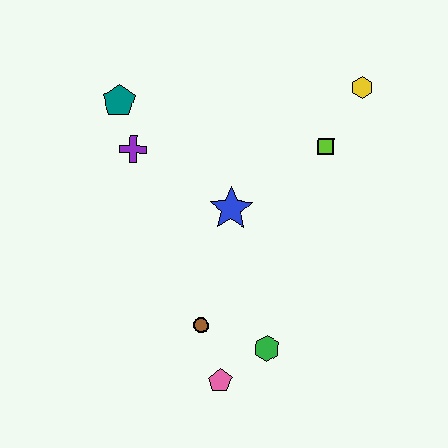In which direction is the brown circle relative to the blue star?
The brown circle is below the blue star.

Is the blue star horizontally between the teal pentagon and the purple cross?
No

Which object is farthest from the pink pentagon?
The yellow hexagon is farthest from the pink pentagon.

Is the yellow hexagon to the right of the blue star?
Yes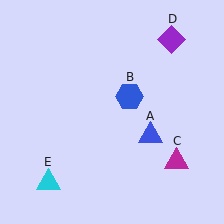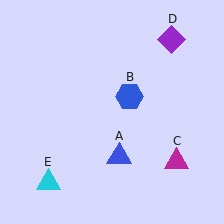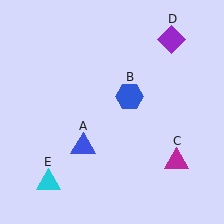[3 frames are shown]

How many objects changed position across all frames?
1 object changed position: blue triangle (object A).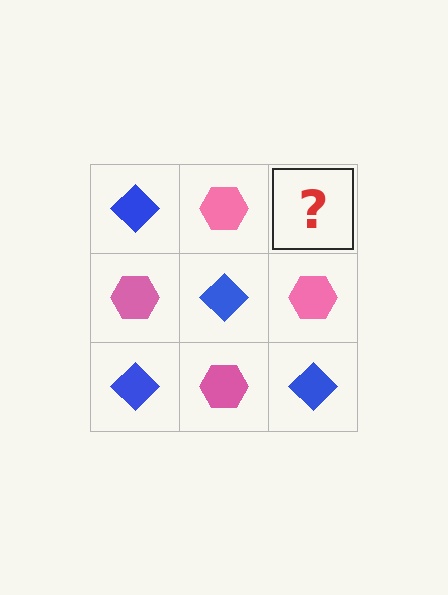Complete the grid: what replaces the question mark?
The question mark should be replaced with a blue diamond.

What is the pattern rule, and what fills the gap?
The rule is that it alternates blue diamond and pink hexagon in a checkerboard pattern. The gap should be filled with a blue diamond.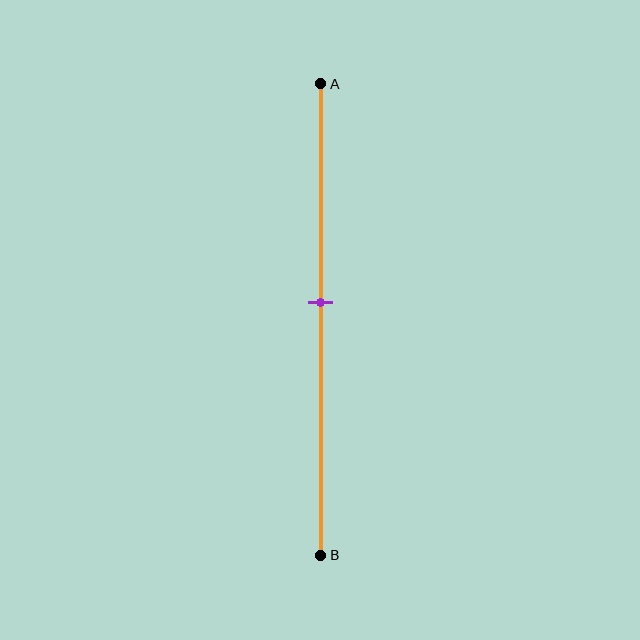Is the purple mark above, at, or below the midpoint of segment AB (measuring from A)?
The purple mark is above the midpoint of segment AB.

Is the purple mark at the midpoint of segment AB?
No, the mark is at about 45% from A, not at the 50% midpoint.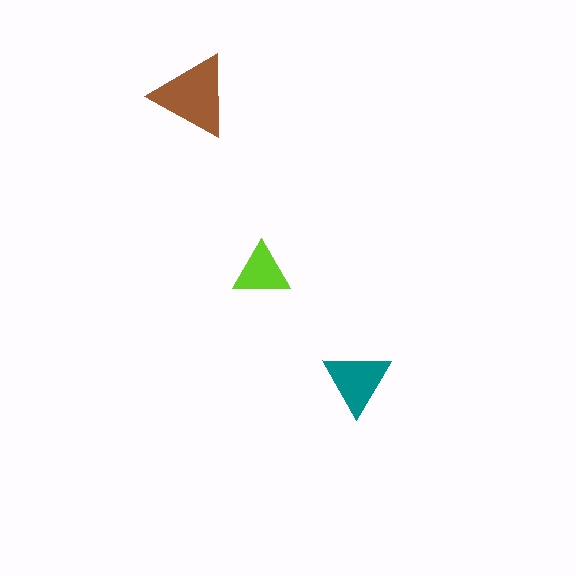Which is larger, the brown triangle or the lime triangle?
The brown one.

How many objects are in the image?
There are 3 objects in the image.